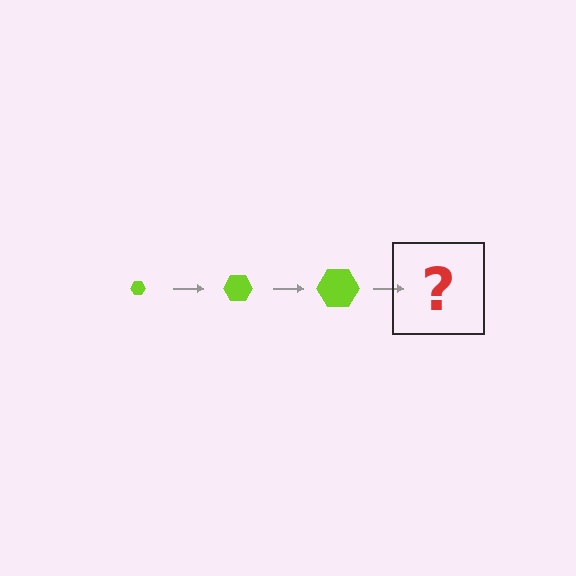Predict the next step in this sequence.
The next step is a lime hexagon, larger than the previous one.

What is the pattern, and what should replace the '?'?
The pattern is that the hexagon gets progressively larger each step. The '?' should be a lime hexagon, larger than the previous one.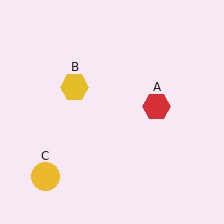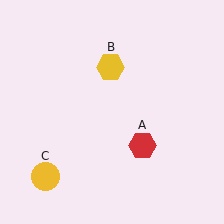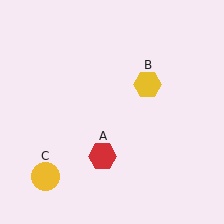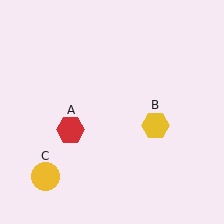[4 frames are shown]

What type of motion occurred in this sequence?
The red hexagon (object A), yellow hexagon (object B) rotated clockwise around the center of the scene.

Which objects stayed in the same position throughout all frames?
Yellow circle (object C) remained stationary.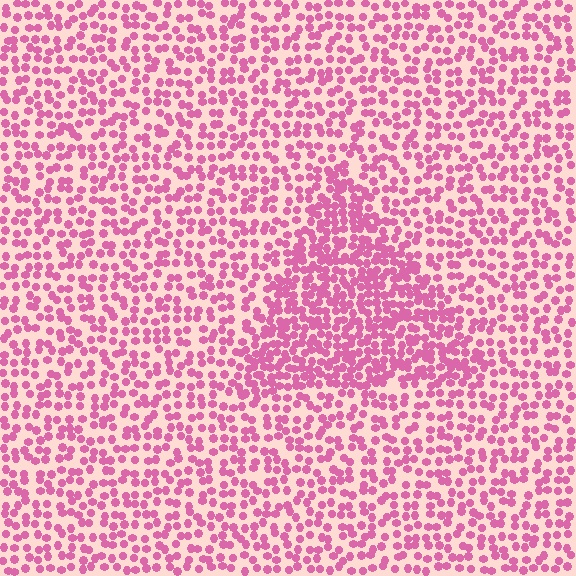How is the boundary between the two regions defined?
The boundary is defined by a change in element density (approximately 1.8x ratio). All elements are the same color, size, and shape.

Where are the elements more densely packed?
The elements are more densely packed inside the triangle boundary.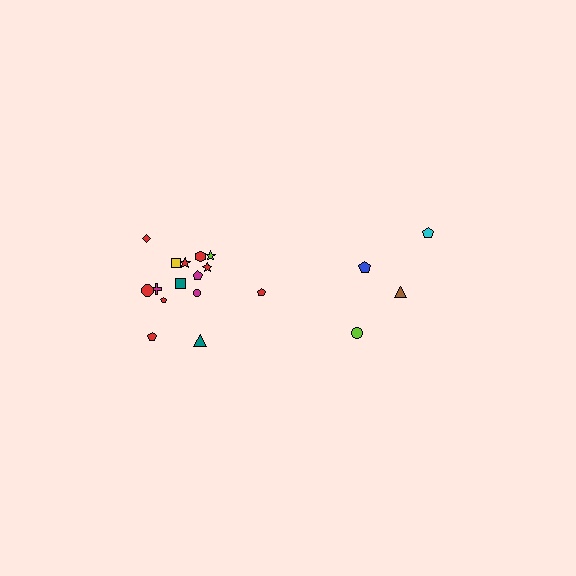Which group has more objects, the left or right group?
The left group.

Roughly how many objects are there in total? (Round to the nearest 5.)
Roughly 20 objects in total.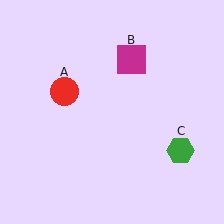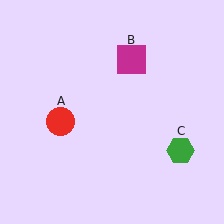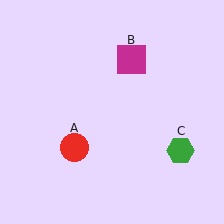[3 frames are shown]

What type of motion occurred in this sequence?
The red circle (object A) rotated counterclockwise around the center of the scene.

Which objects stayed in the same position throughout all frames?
Magenta square (object B) and green hexagon (object C) remained stationary.